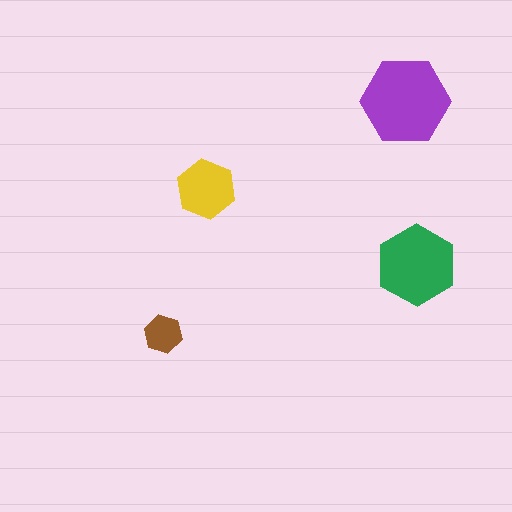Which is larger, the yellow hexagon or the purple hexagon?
The purple one.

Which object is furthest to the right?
The green hexagon is rightmost.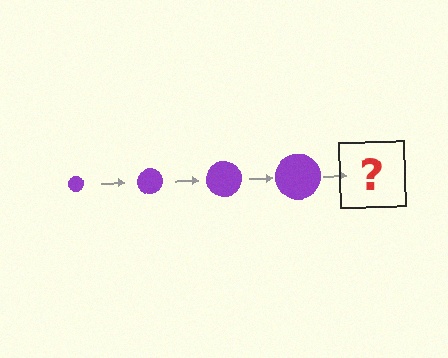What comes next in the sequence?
The next element should be a purple circle, larger than the previous one.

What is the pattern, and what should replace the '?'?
The pattern is that the circle gets progressively larger each step. The '?' should be a purple circle, larger than the previous one.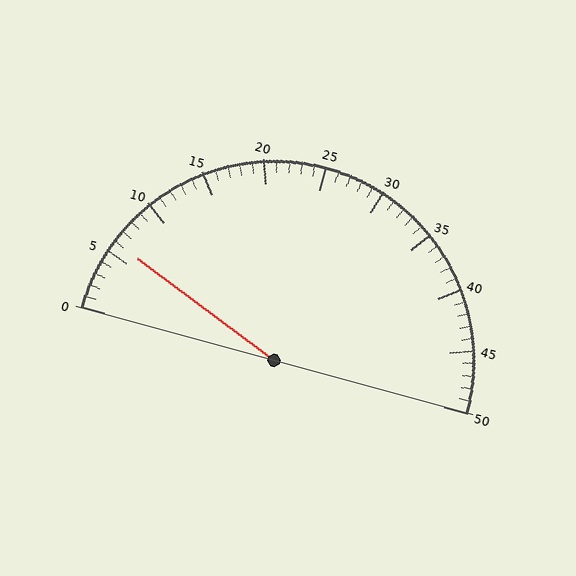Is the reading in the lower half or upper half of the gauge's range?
The reading is in the lower half of the range (0 to 50).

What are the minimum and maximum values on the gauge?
The gauge ranges from 0 to 50.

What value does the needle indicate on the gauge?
The needle indicates approximately 6.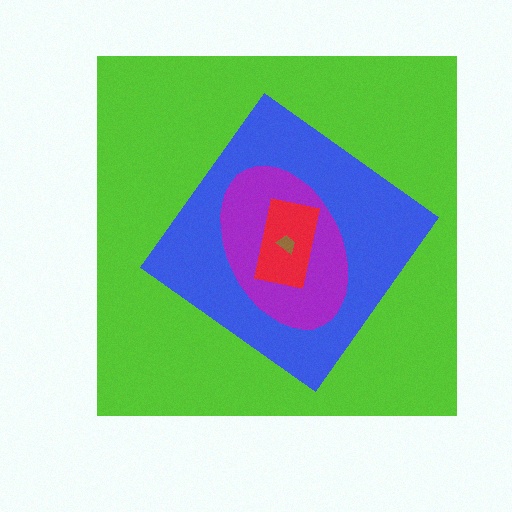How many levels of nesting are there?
5.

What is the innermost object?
The brown trapezoid.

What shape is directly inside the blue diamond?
The purple ellipse.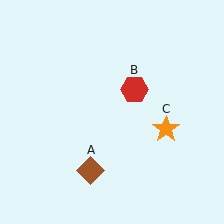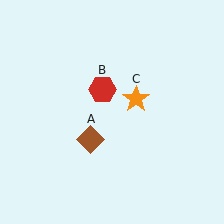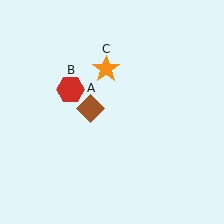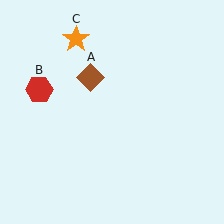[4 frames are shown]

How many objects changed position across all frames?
3 objects changed position: brown diamond (object A), red hexagon (object B), orange star (object C).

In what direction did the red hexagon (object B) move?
The red hexagon (object B) moved left.